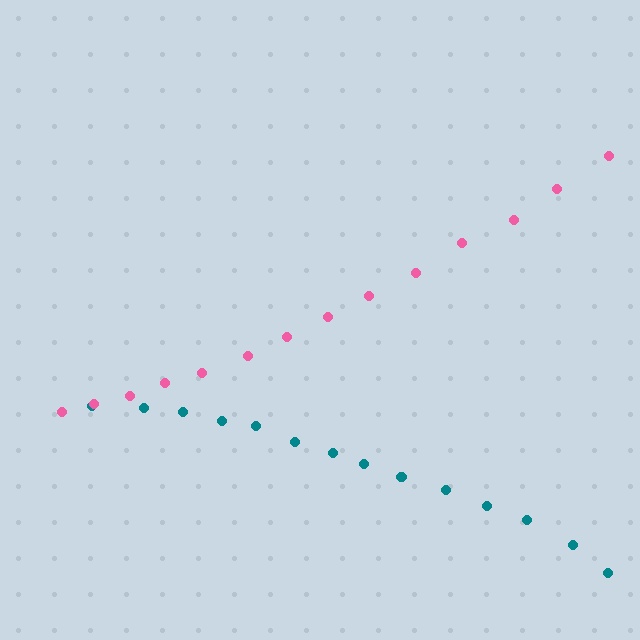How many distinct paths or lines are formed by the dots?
There are 2 distinct paths.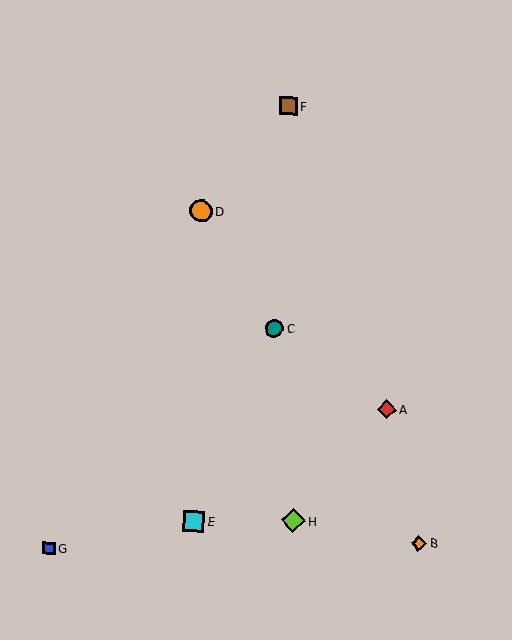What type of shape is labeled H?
Shape H is a lime diamond.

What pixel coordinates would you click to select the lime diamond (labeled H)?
Click at (293, 521) to select the lime diamond H.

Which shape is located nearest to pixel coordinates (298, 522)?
The lime diamond (labeled H) at (293, 521) is nearest to that location.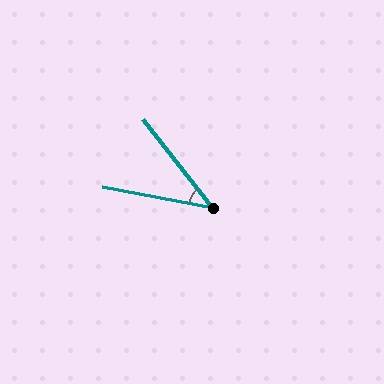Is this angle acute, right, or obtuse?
It is acute.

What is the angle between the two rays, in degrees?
Approximately 41 degrees.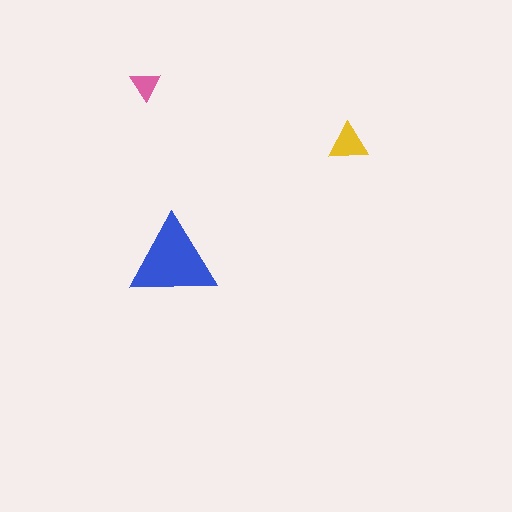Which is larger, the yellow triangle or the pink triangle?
The yellow one.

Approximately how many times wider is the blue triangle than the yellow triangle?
About 2 times wider.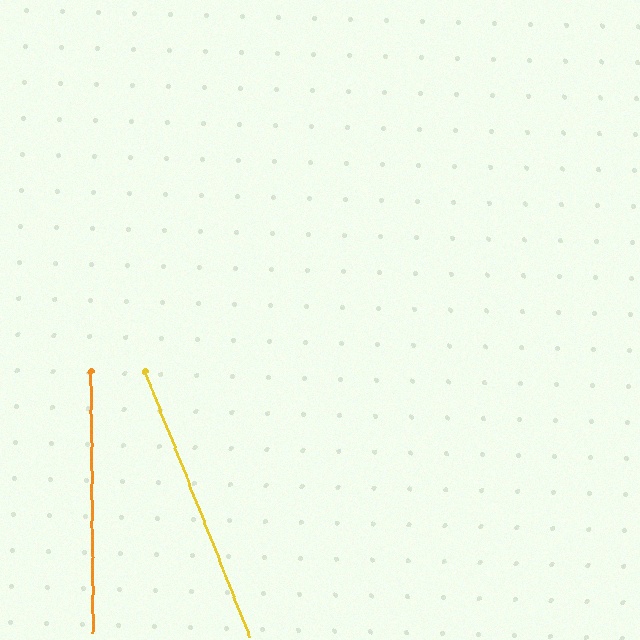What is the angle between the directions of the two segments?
Approximately 21 degrees.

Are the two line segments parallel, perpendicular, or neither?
Neither parallel nor perpendicular — they differ by about 21°.